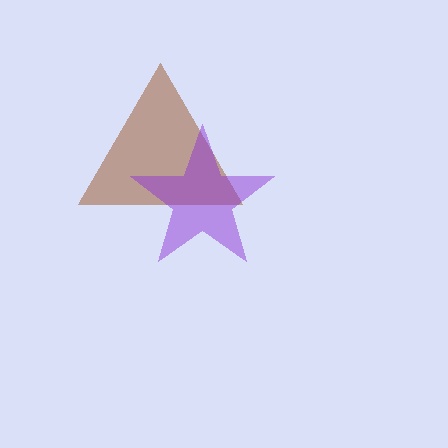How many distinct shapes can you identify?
There are 2 distinct shapes: a brown triangle, a purple star.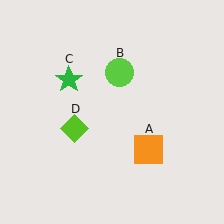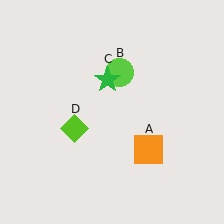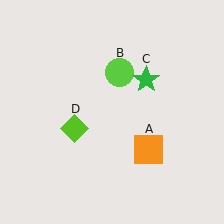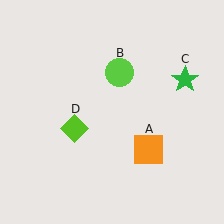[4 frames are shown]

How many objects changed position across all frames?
1 object changed position: green star (object C).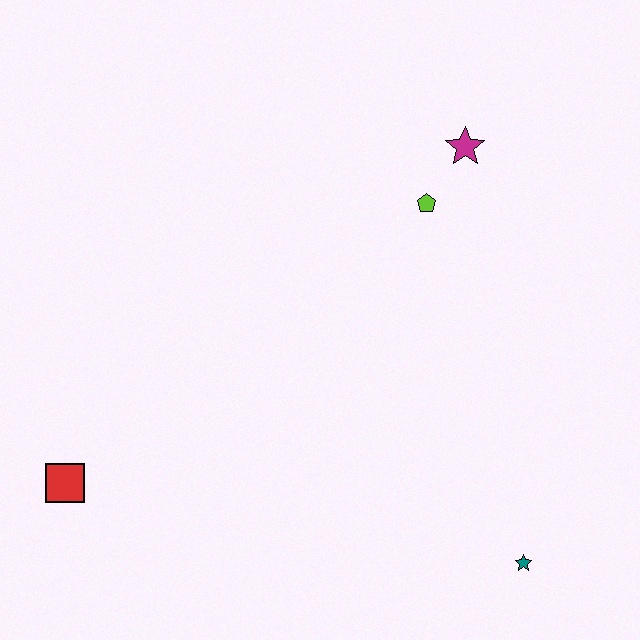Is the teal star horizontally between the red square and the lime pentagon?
No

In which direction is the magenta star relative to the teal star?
The magenta star is above the teal star.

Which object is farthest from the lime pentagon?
The red square is farthest from the lime pentagon.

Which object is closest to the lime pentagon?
The magenta star is closest to the lime pentagon.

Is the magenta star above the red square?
Yes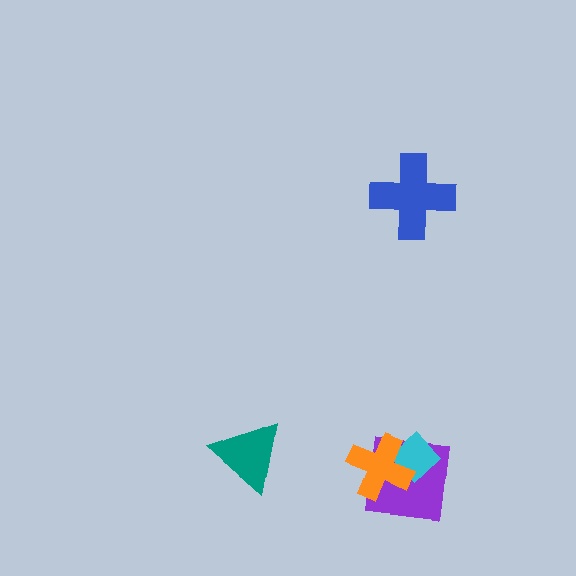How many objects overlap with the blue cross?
0 objects overlap with the blue cross.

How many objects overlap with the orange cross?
2 objects overlap with the orange cross.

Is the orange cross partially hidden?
No, no other shape covers it.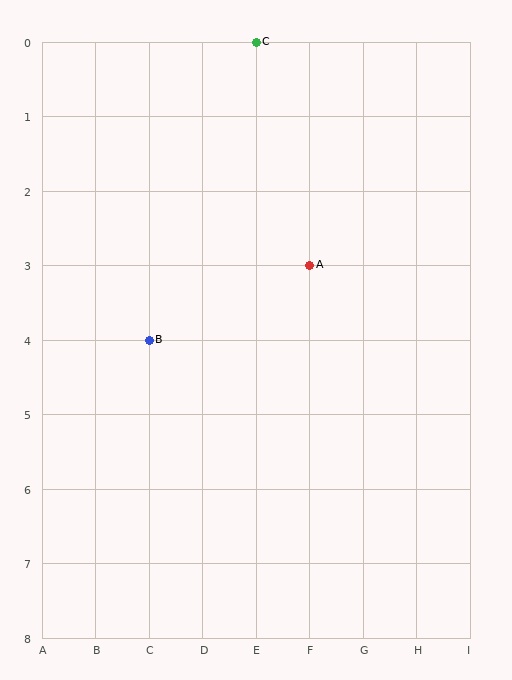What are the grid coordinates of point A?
Point A is at grid coordinates (F, 3).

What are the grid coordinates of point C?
Point C is at grid coordinates (E, 0).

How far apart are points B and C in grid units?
Points B and C are 2 columns and 4 rows apart (about 4.5 grid units diagonally).